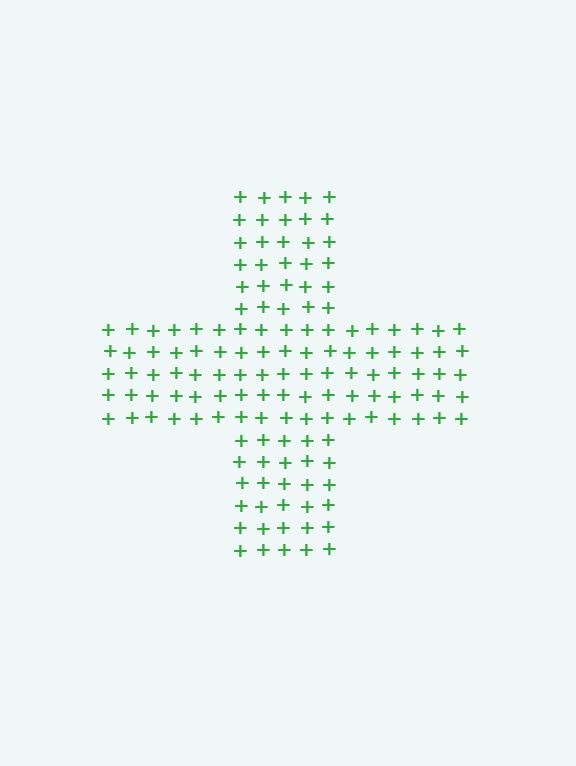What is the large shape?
The large shape is a cross.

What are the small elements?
The small elements are plus signs.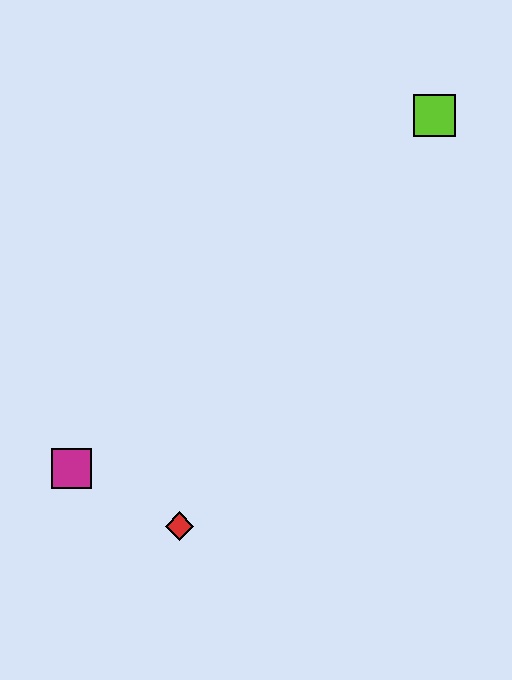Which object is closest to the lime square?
The red diamond is closest to the lime square.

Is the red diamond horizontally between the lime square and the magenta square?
Yes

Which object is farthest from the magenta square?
The lime square is farthest from the magenta square.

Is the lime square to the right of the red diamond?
Yes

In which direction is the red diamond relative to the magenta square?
The red diamond is to the right of the magenta square.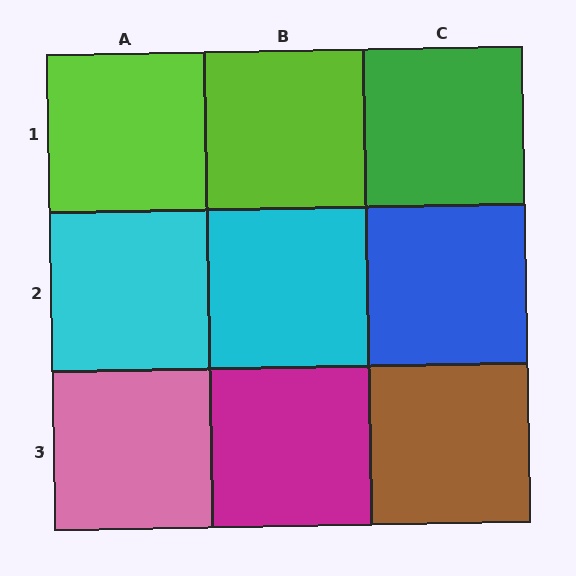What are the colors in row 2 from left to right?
Cyan, cyan, blue.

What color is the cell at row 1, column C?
Green.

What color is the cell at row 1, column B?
Lime.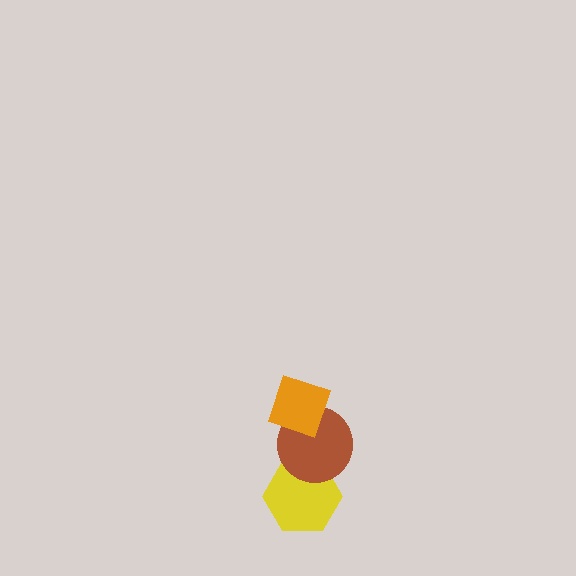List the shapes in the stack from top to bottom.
From top to bottom: the orange diamond, the brown circle, the yellow hexagon.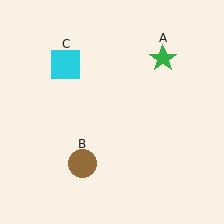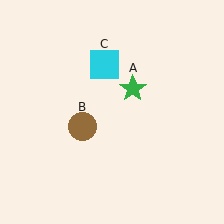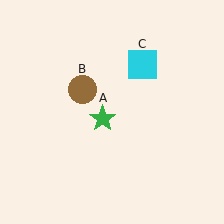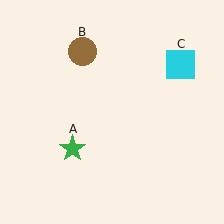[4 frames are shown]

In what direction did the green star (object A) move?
The green star (object A) moved down and to the left.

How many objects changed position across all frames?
3 objects changed position: green star (object A), brown circle (object B), cyan square (object C).